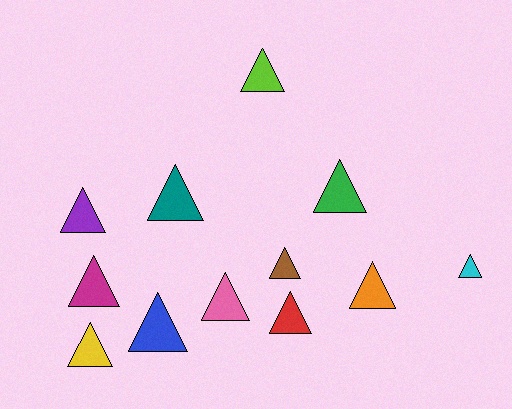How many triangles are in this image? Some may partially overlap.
There are 12 triangles.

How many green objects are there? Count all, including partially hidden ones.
There is 1 green object.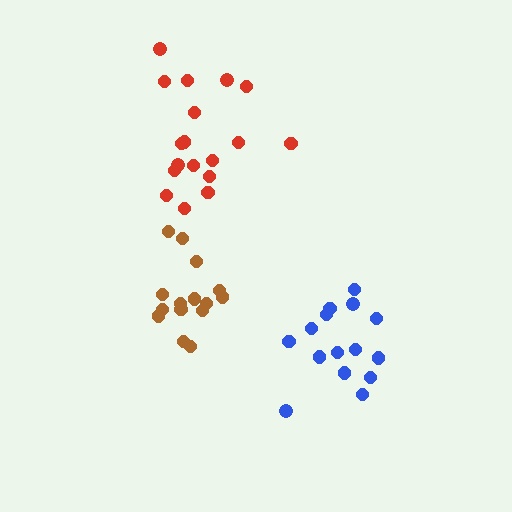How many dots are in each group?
Group 1: 18 dots, Group 2: 15 dots, Group 3: 15 dots (48 total).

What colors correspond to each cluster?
The clusters are colored: red, blue, brown.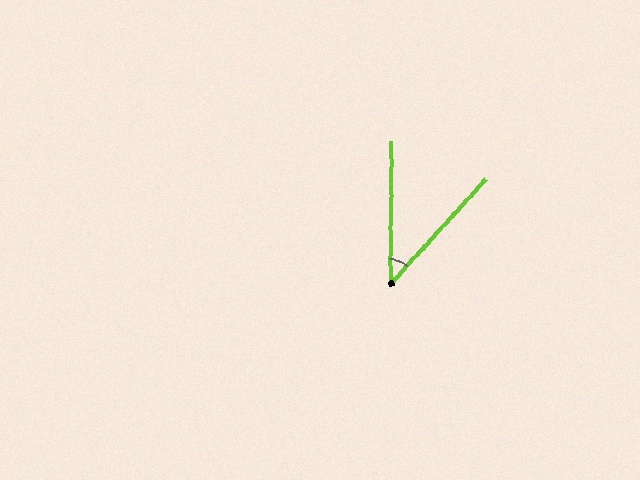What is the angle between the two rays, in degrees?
Approximately 42 degrees.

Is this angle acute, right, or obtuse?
It is acute.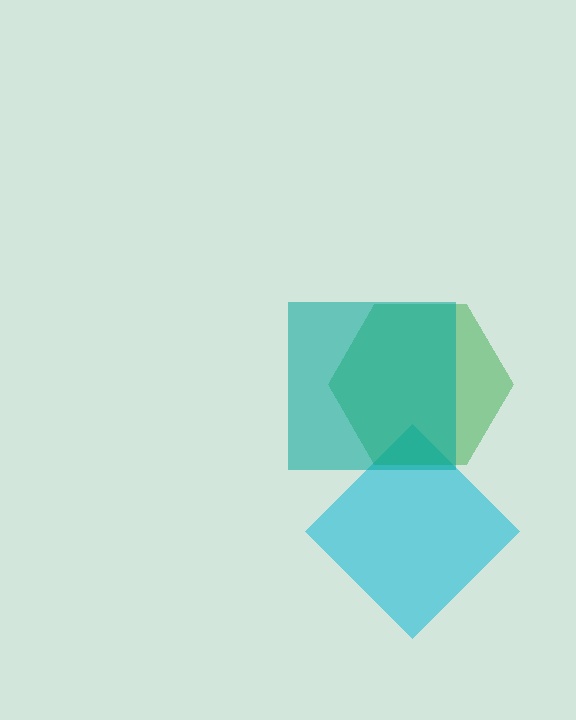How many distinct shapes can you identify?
There are 3 distinct shapes: a cyan diamond, a green hexagon, a teal square.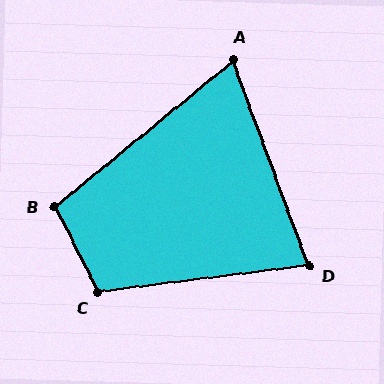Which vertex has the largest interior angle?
C, at approximately 109 degrees.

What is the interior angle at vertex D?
Approximately 77 degrees (acute).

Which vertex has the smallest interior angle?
A, at approximately 71 degrees.